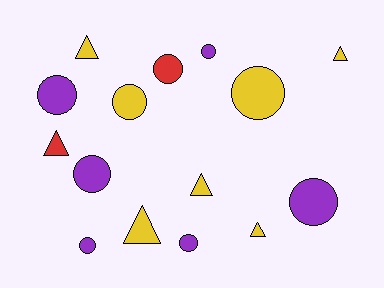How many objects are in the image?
There are 15 objects.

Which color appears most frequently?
Yellow, with 7 objects.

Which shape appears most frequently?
Circle, with 9 objects.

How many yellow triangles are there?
There are 5 yellow triangles.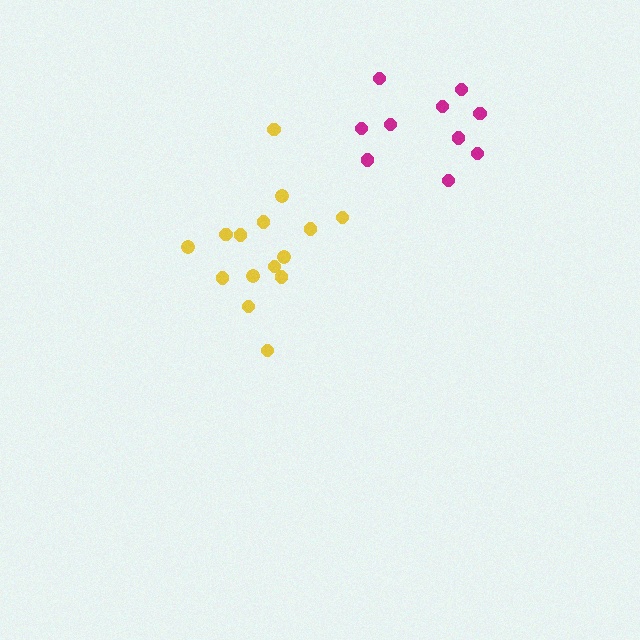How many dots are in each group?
Group 1: 15 dots, Group 2: 10 dots (25 total).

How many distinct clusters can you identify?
There are 2 distinct clusters.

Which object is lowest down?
The yellow cluster is bottommost.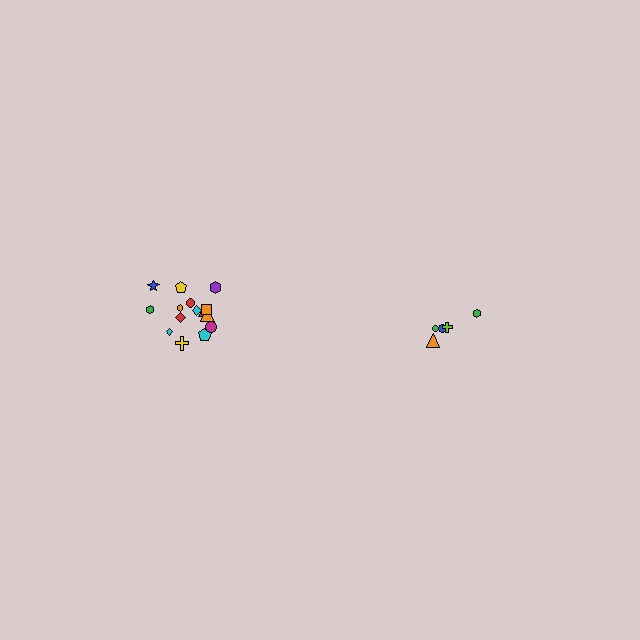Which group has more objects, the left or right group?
The left group.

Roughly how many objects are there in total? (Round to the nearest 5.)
Roughly 20 objects in total.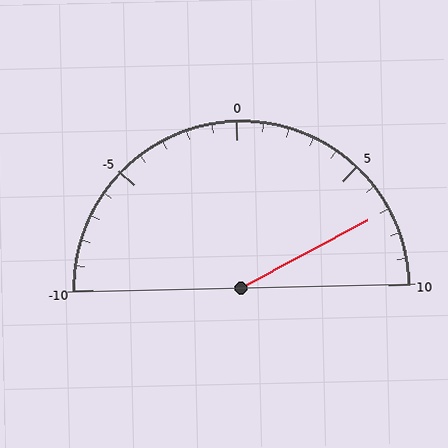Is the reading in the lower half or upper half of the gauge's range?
The reading is in the upper half of the range (-10 to 10).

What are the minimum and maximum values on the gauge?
The gauge ranges from -10 to 10.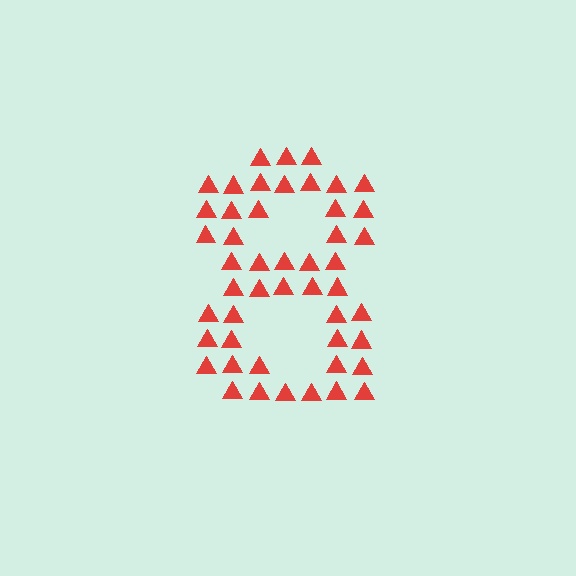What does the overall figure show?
The overall figure shows the digit 8.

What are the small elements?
The small elements are triangles.